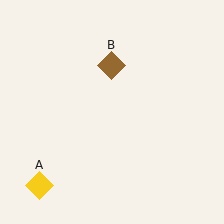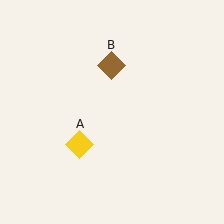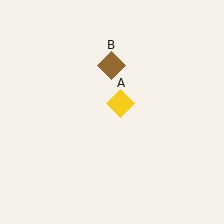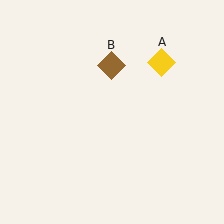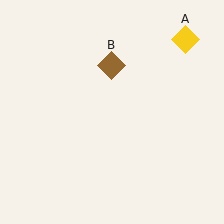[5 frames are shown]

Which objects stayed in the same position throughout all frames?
Brown diamond (object B) remained stationary.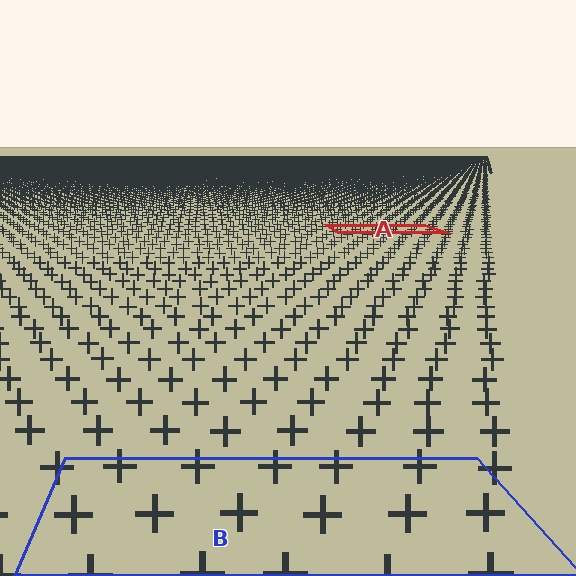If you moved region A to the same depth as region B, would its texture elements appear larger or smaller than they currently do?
They would appear larger. At a closer depth, the same texture elements are projected at a bigger on-screen size.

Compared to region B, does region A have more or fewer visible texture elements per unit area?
Region A has more texture elements per unit area — they are packed more densely because it is farther away.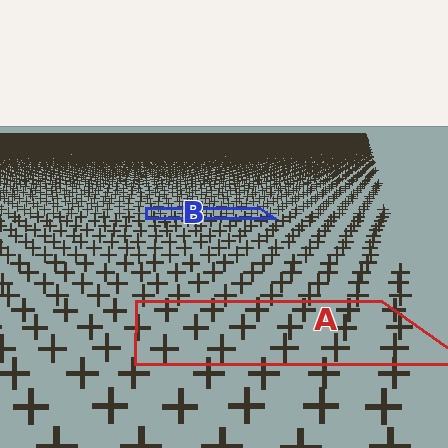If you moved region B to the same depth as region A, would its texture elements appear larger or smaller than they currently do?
They would appear larger. At a closer depth, the same texture elements are projected at a bigger on-screen size.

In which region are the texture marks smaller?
The texture marks are smaller in region B, because it is farther away.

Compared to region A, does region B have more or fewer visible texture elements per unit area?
Region B has more texture elements per unit area — they are packed more densely because it is farther away.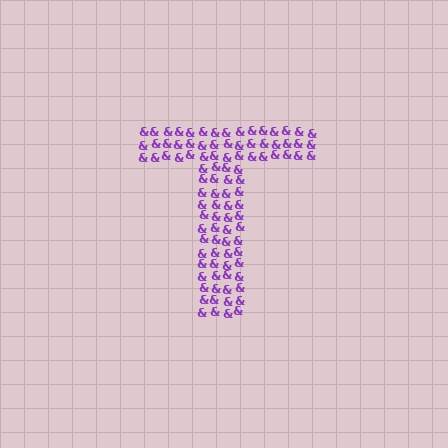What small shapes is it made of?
It is made of small ampersands.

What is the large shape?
The large shape is the letter T.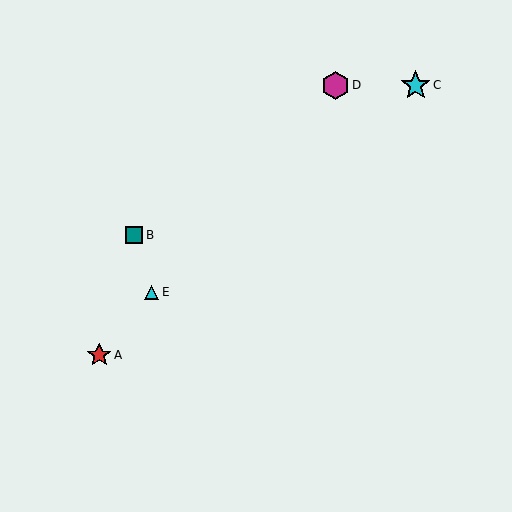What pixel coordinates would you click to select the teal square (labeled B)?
Click at (134, 235) to select the teal square B.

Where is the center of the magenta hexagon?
The center of the magenta hexagon is at (335, 85).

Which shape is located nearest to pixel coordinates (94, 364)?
The red star (labeled A) at (99, 355) is nearest to that location.